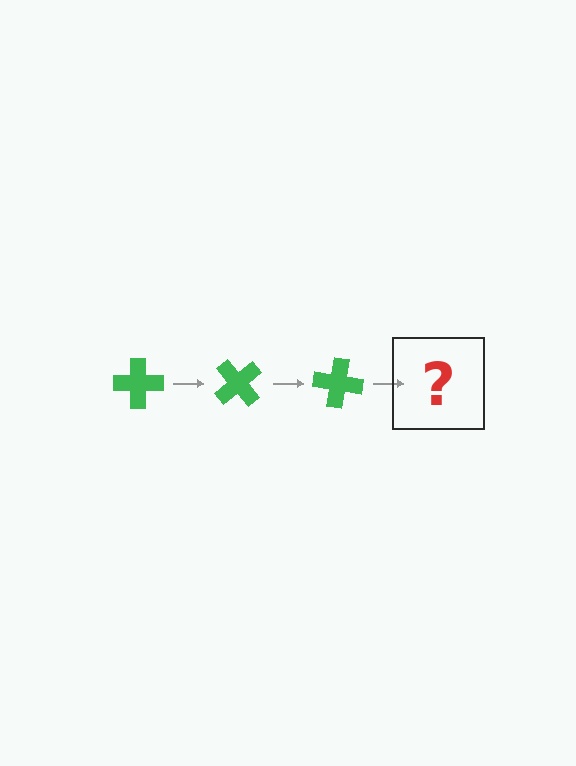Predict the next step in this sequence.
The next step is a green cross rotated 150 degrees.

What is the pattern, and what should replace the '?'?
The pattern is that the cross rotates 50 degrees each step. The '?' should be a green cross rotated 150 degrees.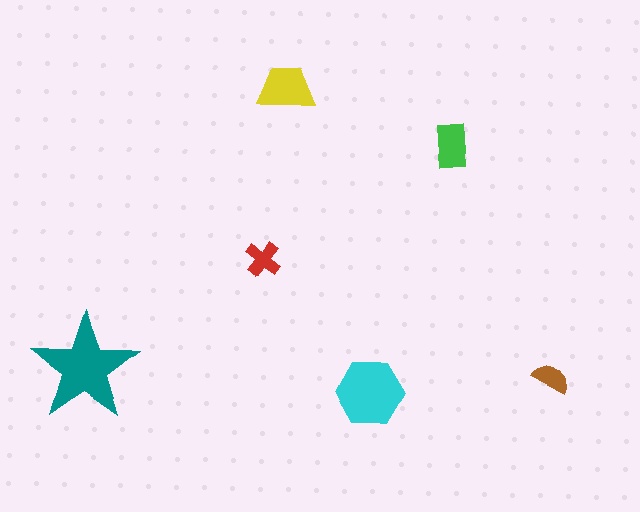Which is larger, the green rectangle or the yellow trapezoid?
The yellow trapezoid.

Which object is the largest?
The teal star.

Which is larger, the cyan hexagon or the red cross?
The cyan hexagon.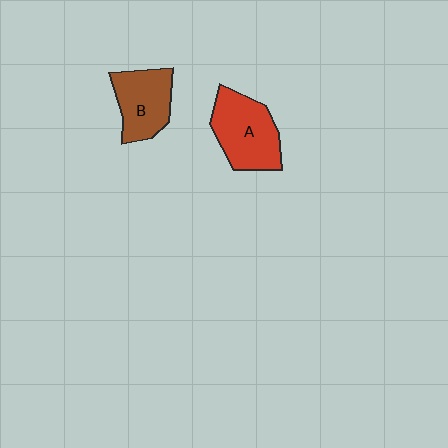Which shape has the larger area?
Shape A (red).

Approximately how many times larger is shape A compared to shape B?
Approximately 1.2 times.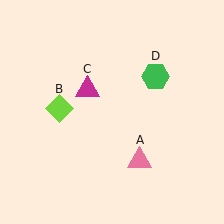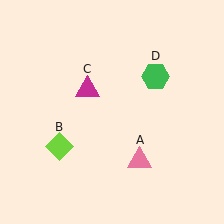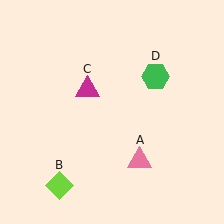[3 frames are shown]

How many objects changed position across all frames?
1 object changed position: lime diamond (object B).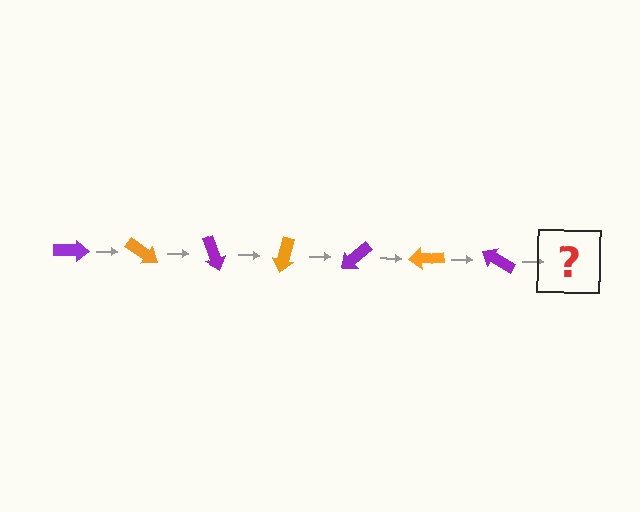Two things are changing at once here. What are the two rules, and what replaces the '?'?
The two rules are that it rotates 35 degrees each step and the color cycles through purple and orange. The '?' should be an orange arrow, rotated 245 degrees from the start.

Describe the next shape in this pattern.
It should be an orange arrow, rotated 245 degrees from the start.